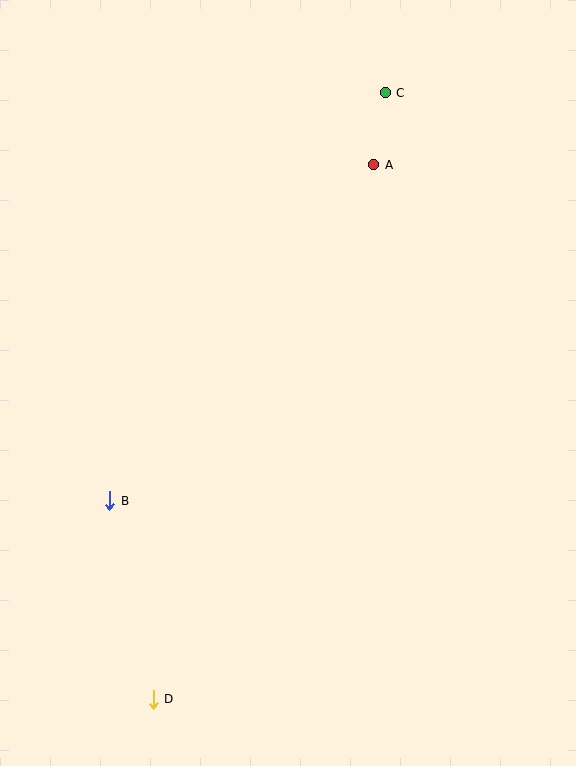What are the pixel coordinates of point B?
Point B is at (110, 501).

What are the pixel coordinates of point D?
Point D is at (153, 699).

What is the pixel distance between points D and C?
The distance between D and C is 650 pixels.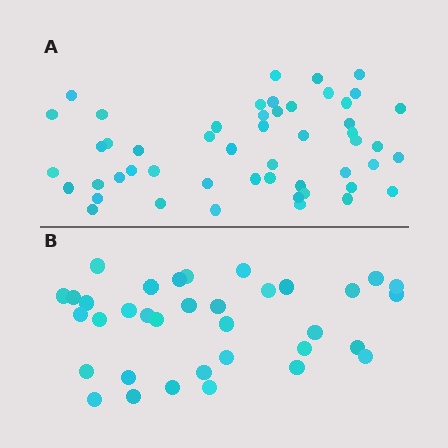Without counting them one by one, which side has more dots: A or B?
Region A (the top region) has more dots.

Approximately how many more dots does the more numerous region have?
Region A has approximately 15 more dots than region B.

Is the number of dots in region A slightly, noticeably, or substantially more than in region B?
Region A has substantially more. The ratio is roughly 1.5 to 1.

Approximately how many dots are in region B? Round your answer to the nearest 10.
About 40 dots. (The exact count is 35, which rounds to 40.)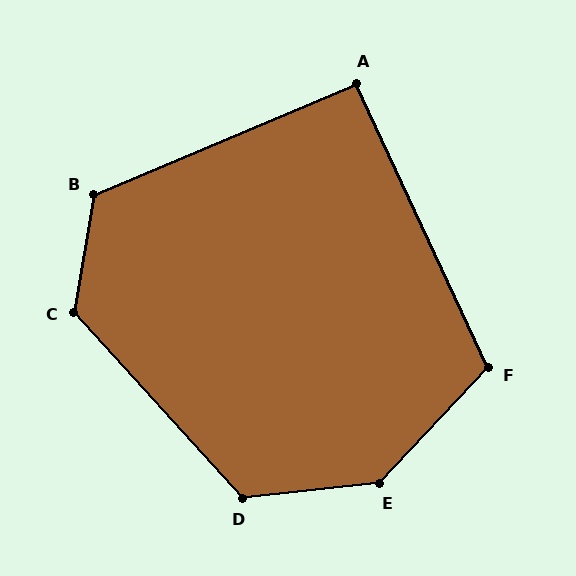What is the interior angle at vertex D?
Approximately 126 degrees (obtuse).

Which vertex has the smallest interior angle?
A, at approximately 92 degrees.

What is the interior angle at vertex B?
Approximately 123 degrees (obtuse).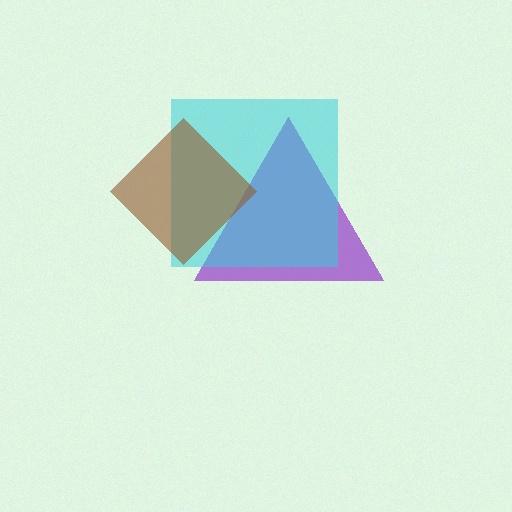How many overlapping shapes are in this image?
There are 3 overlapping shapes in the image.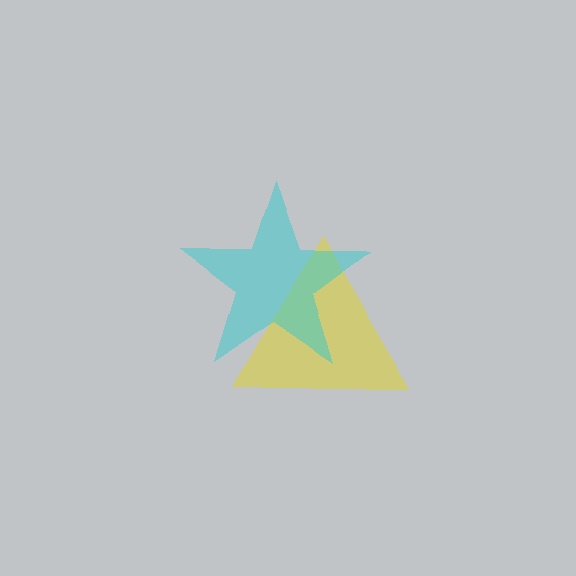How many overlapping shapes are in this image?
There are 2 overlapping shapes in the image.